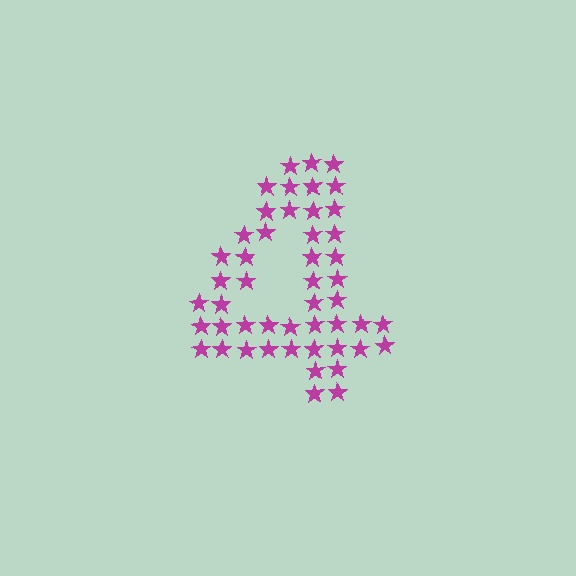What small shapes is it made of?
It is made of small stars.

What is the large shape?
The large shape is the digit 4.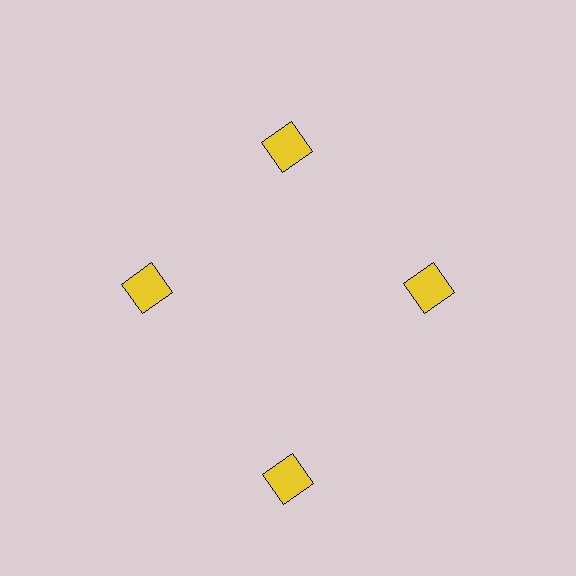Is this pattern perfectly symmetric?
No. The 4 yellow squares are arranged in a ring, but one element near the 6 o'clock position is pushed outward from the center, breaking the 4-fold rotational symmetry.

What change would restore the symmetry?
The symmetry would be restored by moving it inward, back onto the ring so that all 4 squares sit at equal angles and equal distance from the center.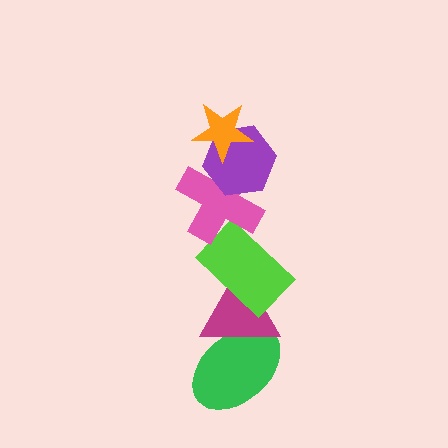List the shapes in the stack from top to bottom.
From top to bottom: the orange star, the purple hexagon, the pink cross, the lime rectangle, the magenta triangle, the green ellipse.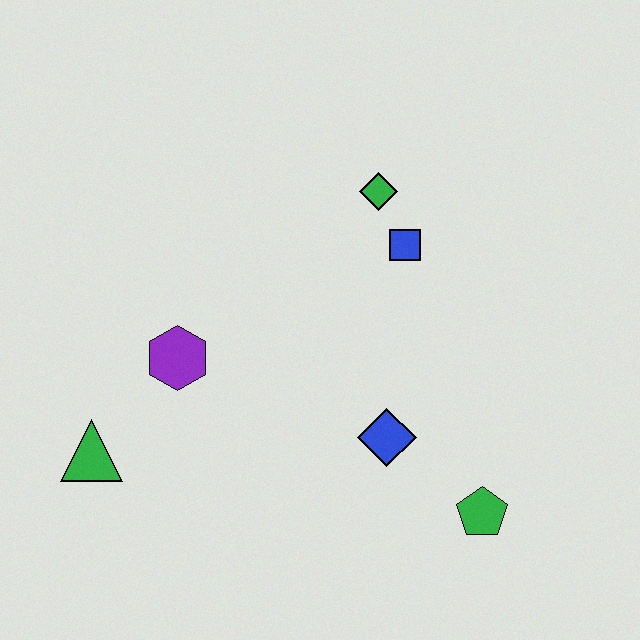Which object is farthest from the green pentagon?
The green triangle is farthest from the green pentagon.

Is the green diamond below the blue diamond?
No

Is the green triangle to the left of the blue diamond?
Yes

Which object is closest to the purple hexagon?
The green triangle is closest to the purple hexagon.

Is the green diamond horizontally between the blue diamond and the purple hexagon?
Yes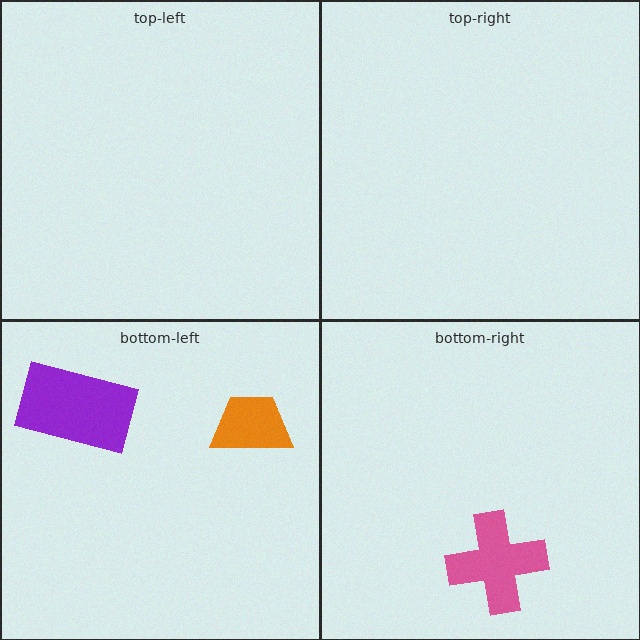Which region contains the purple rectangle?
The bottom-left region.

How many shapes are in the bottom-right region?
1.